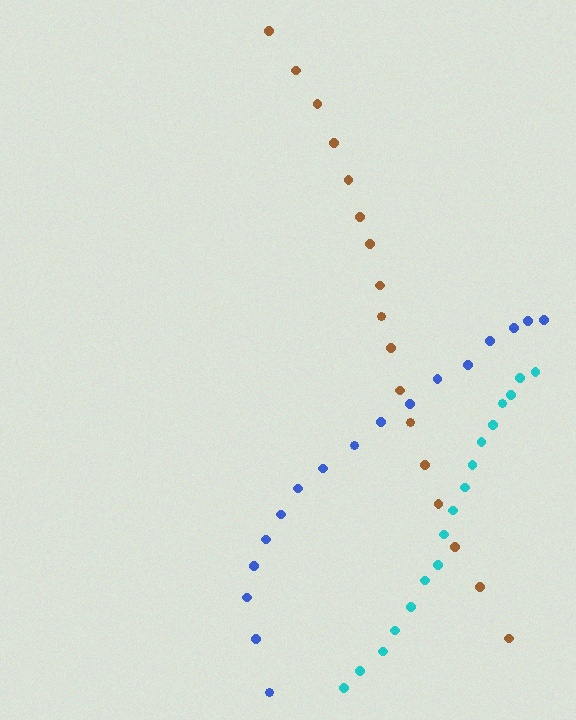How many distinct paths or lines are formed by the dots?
There are 3 distinct paths.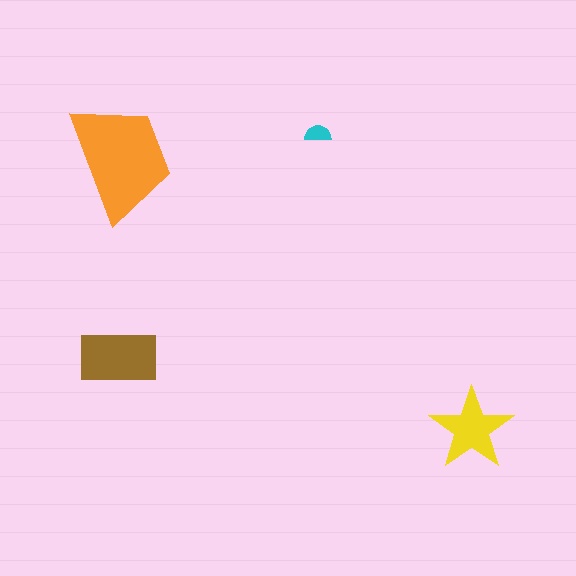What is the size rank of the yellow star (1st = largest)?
3rd.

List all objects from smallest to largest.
The cyan semicircle, the yellow star, the brown rectangle, the orange trapezoid.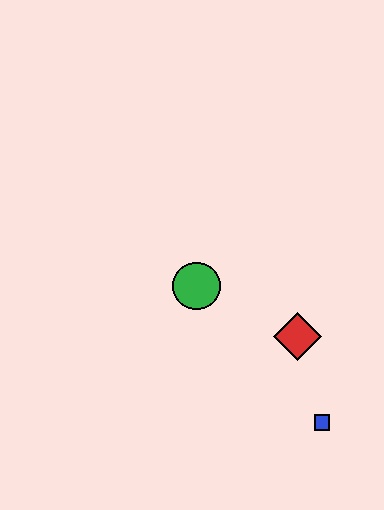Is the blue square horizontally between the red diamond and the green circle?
No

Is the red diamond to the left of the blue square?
Yes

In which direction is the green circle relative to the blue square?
The green circle is above the blue square.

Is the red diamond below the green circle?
Yes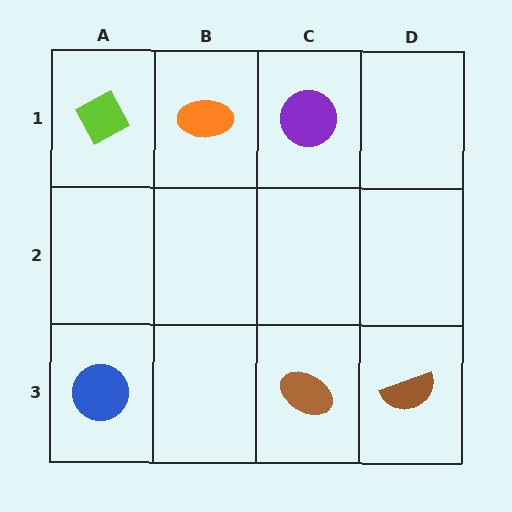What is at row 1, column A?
A lime diamond.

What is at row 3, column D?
A brown semicircle.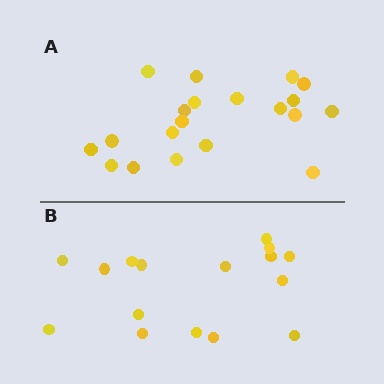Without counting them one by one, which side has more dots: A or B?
Region A (the top region) has more dots.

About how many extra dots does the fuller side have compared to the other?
Region A has about 4 more dots than region B.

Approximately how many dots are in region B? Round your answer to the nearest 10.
About 20 dots. (The exact count is 16, which rounds to 20.)